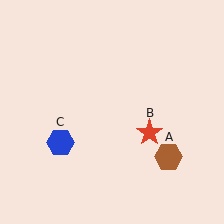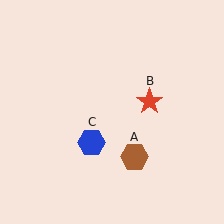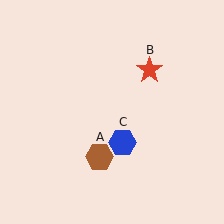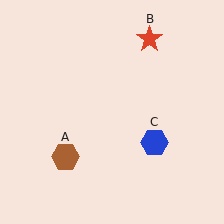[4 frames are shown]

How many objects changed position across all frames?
3 objects changed position: brown hexagon (object A), red star (object B), blue hexagon (object C).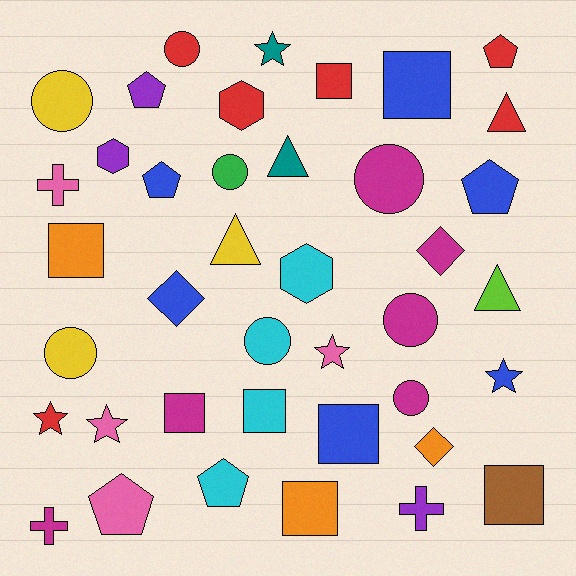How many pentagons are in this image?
There are 6 pentagons.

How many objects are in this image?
There are 40 objects.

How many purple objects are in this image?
There are 3 purple objects.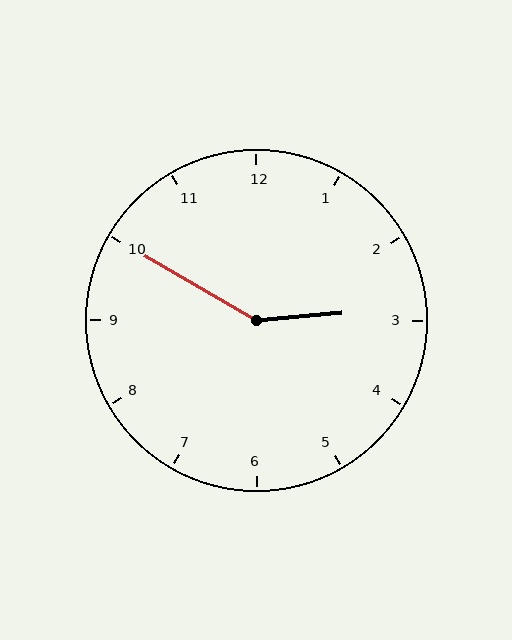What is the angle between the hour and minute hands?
Approximately 145 degrees.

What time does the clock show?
2:50.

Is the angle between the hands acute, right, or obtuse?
It is obtuse.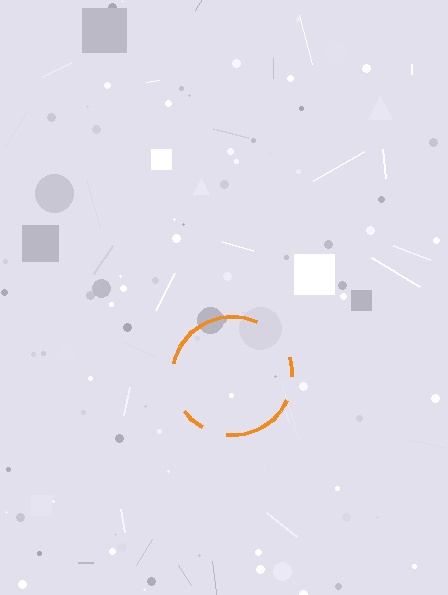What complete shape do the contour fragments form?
The contour fragments form a circle.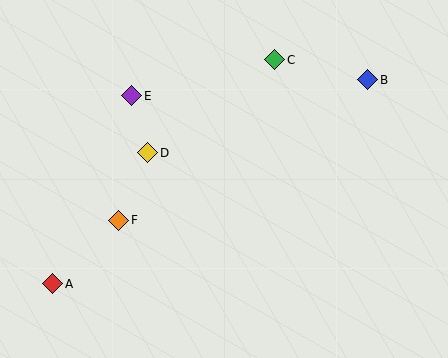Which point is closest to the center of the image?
Point D at (148, 153) is closest to the center.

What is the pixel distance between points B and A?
The distance between B and A is 375 pixels.